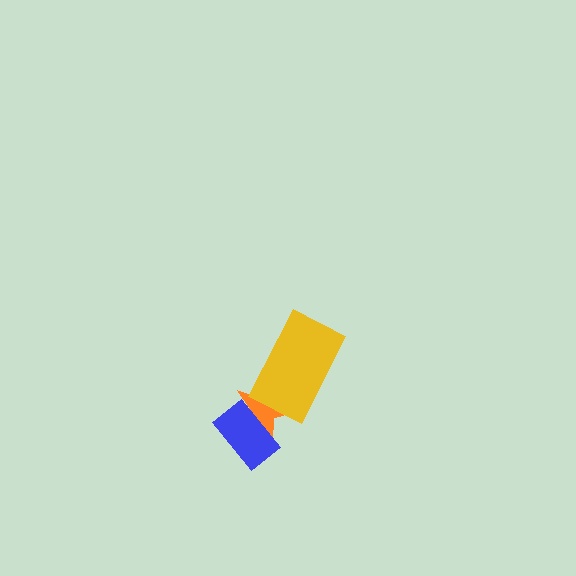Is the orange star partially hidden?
Yes, it is partially covered by another shape.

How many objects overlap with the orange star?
2 objects overlap with the orange star.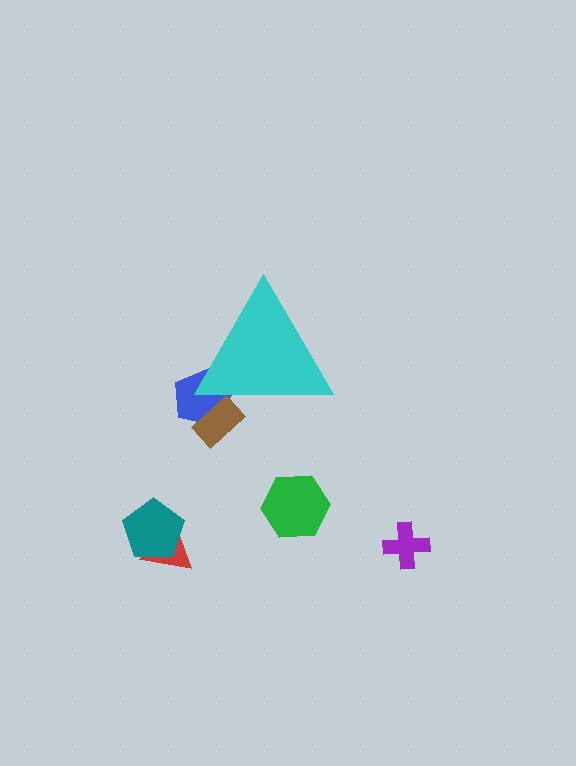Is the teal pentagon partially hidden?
No, the teal pentagon is fully visible.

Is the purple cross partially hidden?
No, the purple cross is fully visible.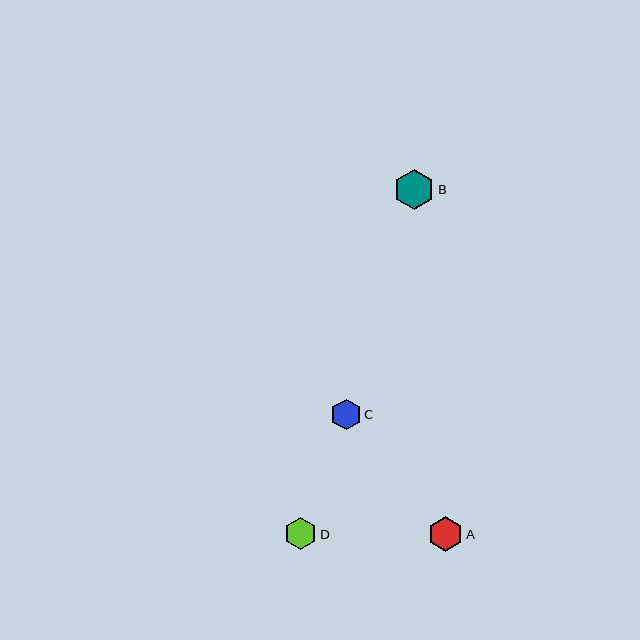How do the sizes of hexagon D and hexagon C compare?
Hexagon D and hexagon C are approximately the same size.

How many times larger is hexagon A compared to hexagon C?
Hexagon A is approximately 1.2 times the size of hexagon C.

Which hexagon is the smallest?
Hexagon C is the smallest with a size of approximately 30 pixels.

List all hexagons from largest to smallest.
From largest to smallest: B, A, D, C.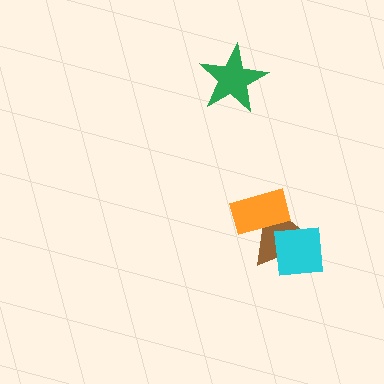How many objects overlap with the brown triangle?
2 objects overlap with the brown triangle.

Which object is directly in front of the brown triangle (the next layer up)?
The orange rectangle is directly in front of the brown triangle.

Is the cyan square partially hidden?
No, no other shape covers it.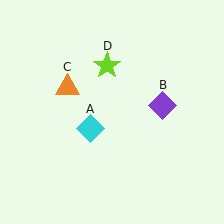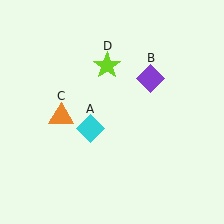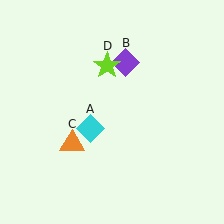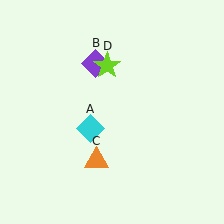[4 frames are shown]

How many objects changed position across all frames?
2 objects changed position: purple diamond (object B), orange triangle (object C).